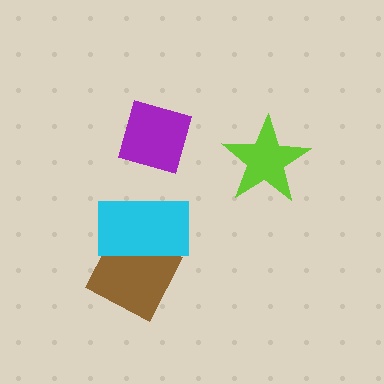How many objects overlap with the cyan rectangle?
1 object overlaps with the cyan rectangle.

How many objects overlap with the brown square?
1 object overlaps with the brown square.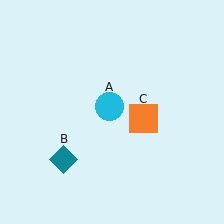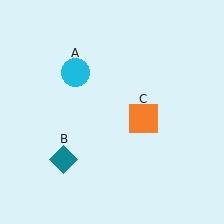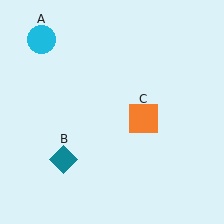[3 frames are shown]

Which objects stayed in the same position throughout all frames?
Teal diamond (object B) and orange square (object C) remained stationary.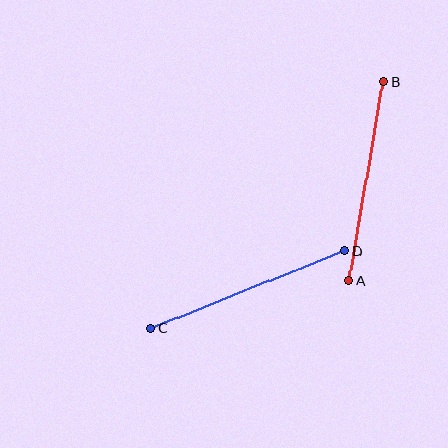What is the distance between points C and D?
The distance is approximately 209 pixels.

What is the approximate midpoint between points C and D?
The midpoint is at approximately (247, 290) pixels.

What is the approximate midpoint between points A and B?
The midpoint is at approximately (366, 181) pixels.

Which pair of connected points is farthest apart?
Points C and D are farthest apart.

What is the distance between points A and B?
The distance is approximately 202 pixels.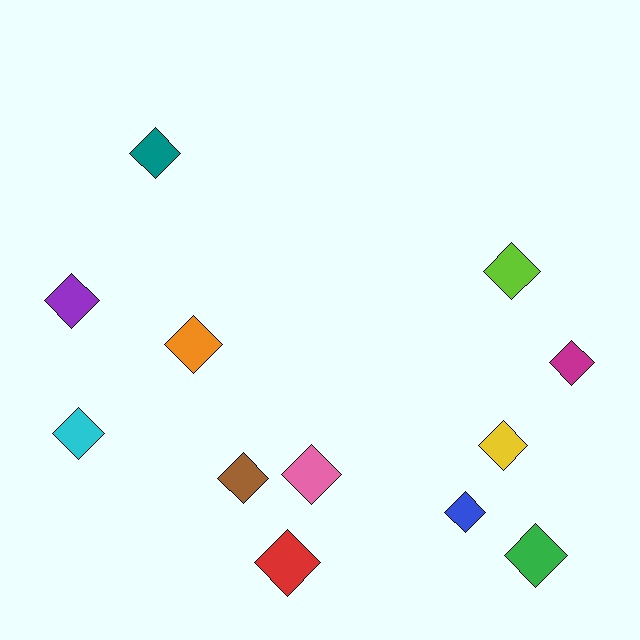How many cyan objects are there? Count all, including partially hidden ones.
There is 1 cyan object.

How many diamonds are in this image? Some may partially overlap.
There are 12 diamonds.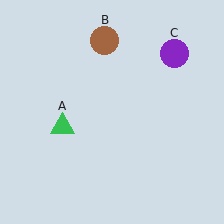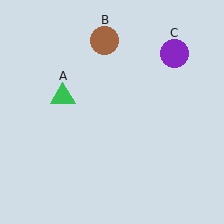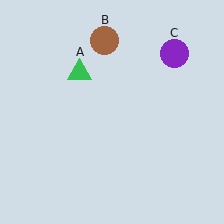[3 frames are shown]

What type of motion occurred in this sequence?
The green triangle (object A) rotated clockwise around the center of the scene.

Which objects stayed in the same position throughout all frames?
Brown circle (object B) and purple circle (object C) remained stationary.